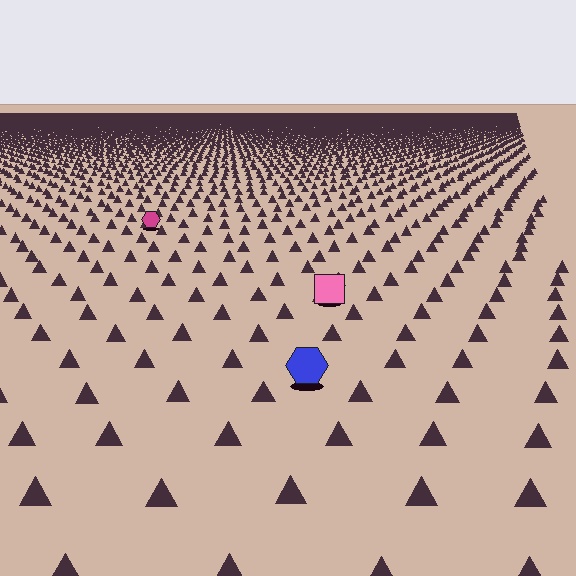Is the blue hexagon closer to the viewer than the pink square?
Yes. The blue hexagon is closer — you can tell from the texture gradient: the ground texture is coarser near it.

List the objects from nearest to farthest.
From nearest to farthest: the blue hexagon, the pink square, the magenta hexagon.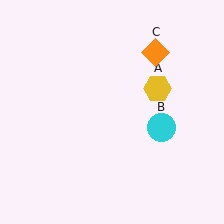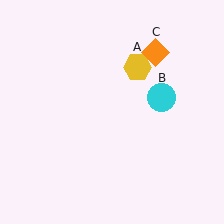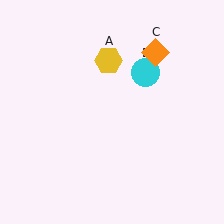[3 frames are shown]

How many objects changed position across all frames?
2 objects changed position: yellow hexagon (object A), cyan circle (object B).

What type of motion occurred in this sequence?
The yellow hexagon (object A), cyan circle (object B) rotated counterclockwise around the center of the scene.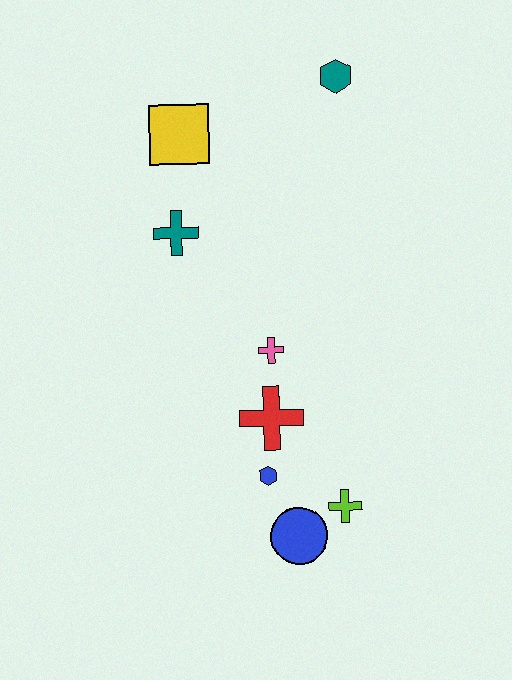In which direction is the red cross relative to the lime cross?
The red cross is above the lime cross.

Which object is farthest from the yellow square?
The blue circle is farthest from the yellow square.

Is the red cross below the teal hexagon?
Yes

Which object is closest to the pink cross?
The red cross is closest to the pink cross.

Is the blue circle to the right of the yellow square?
Yes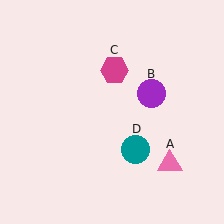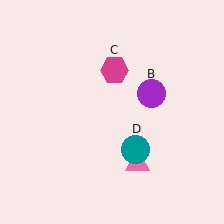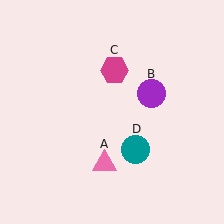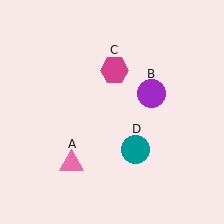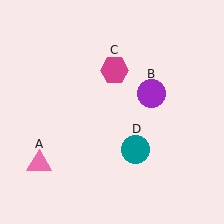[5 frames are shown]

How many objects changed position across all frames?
1 object changed position: pink triangle (object A).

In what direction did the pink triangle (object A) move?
The pink triangle (object A) moved left.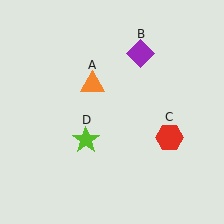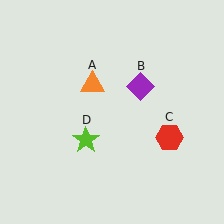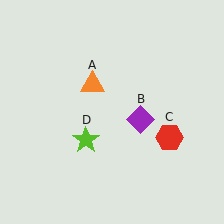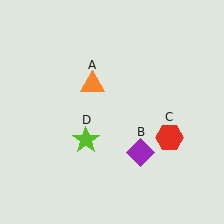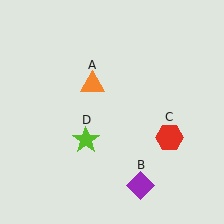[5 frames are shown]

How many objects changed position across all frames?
1 object changed position: purple diamond (object B).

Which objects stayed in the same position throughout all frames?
Orange triangle (object A) and red hexagon (object C) and lime star (object D) remained stationary.